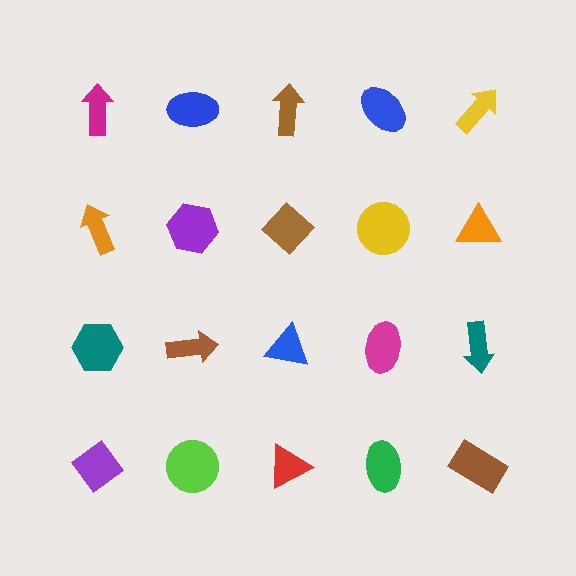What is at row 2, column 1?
An orange arrow.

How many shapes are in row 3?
5 shapes.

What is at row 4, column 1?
A purple diamond.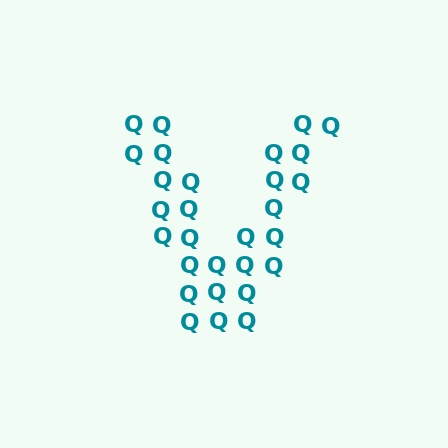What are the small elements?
The small elements are letter Q's.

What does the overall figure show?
The overall figure shows the letter V.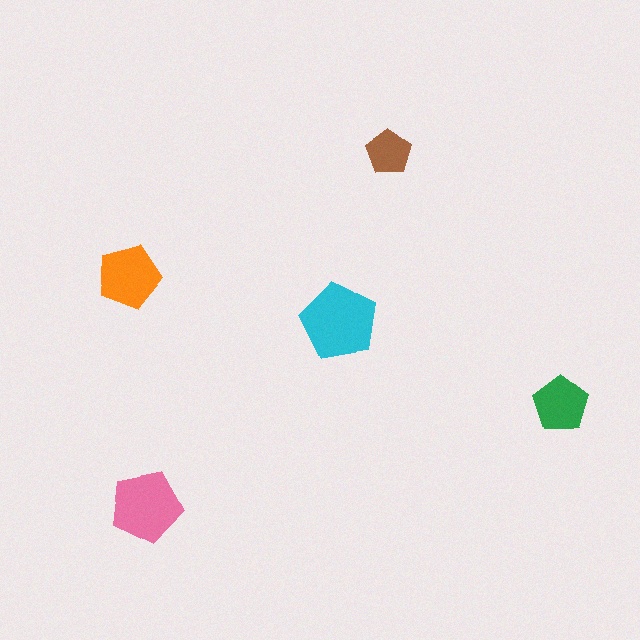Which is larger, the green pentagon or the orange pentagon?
The orange one.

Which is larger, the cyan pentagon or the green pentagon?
The cyan one.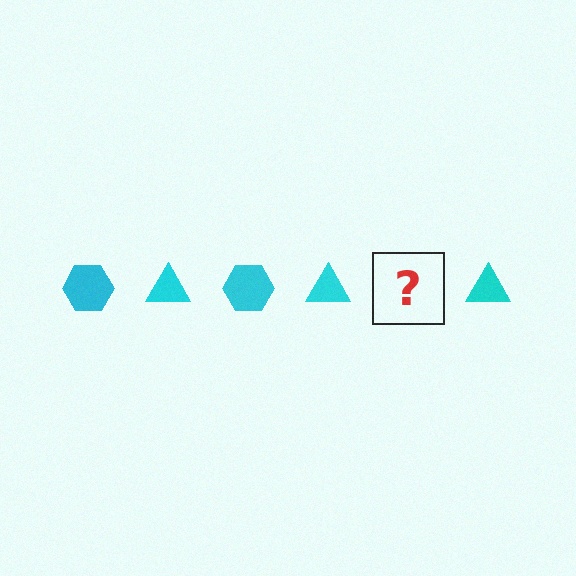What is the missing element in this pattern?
The missing element is a cyan hexagon.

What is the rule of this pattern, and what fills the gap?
The rule is that the pattern cycles through hexagon, triangle shapes in cyan. The gap should be filled with a cyan hexagon.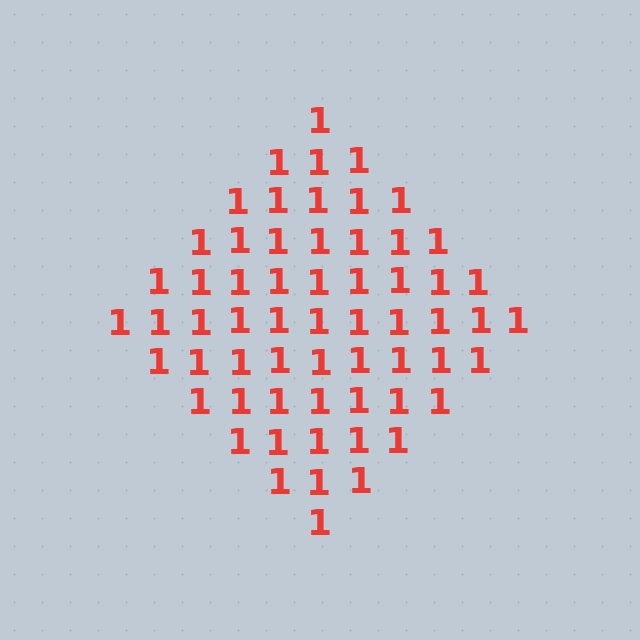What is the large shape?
The large shape is a diamond.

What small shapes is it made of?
It is made of small digit 1's.